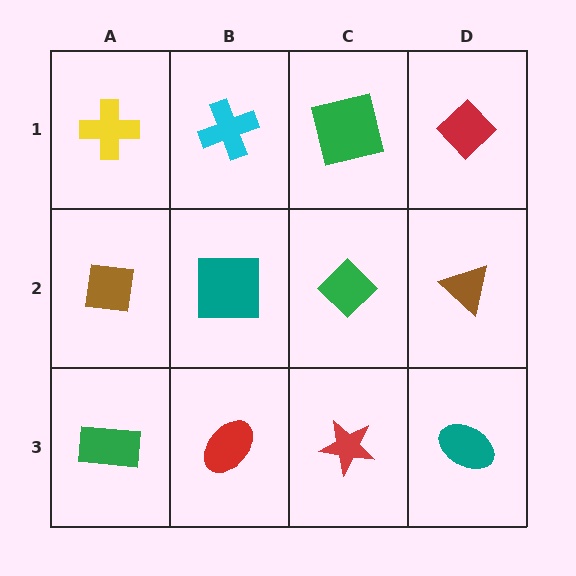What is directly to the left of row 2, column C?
A teal square.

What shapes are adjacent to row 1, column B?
A teal square (row 2, column B), a yellow cross (row 1, column A), a green square (row 1, column C).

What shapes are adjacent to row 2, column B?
A cyan cross (row 1, column B), a red ellipse (row 3, column B), a brown square (row 2, column A), a green diamond (row 2, column C).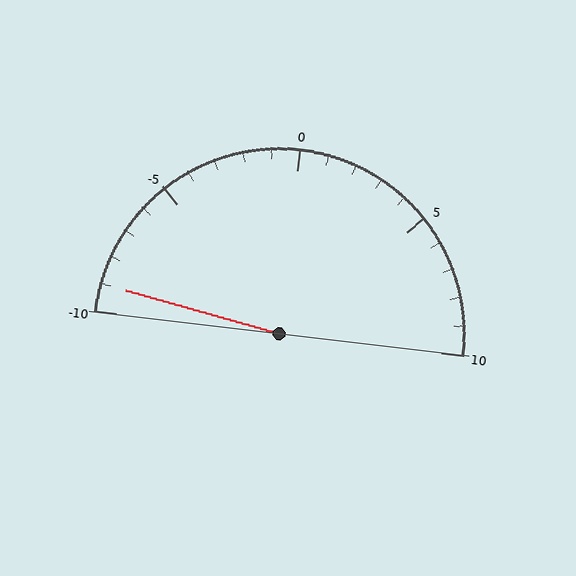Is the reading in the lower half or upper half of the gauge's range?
The reading is in the lower half of the range (-10 to 10).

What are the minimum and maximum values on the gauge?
The gauge ranges from -10 to 10.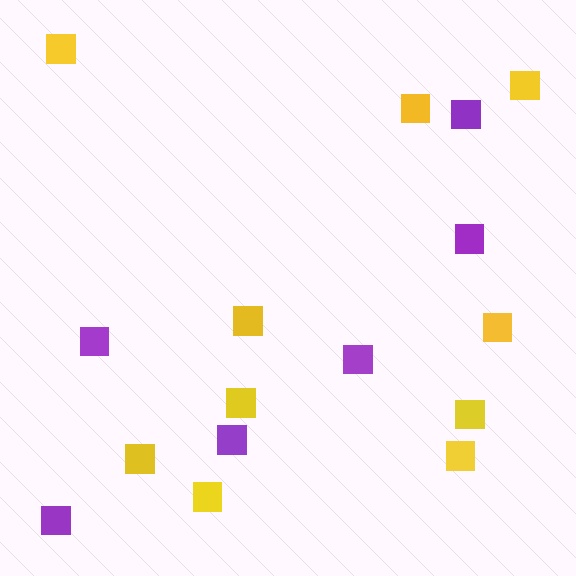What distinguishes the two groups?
There are 2 groups: one group of yellow squares (10) and one group of purple squares (6).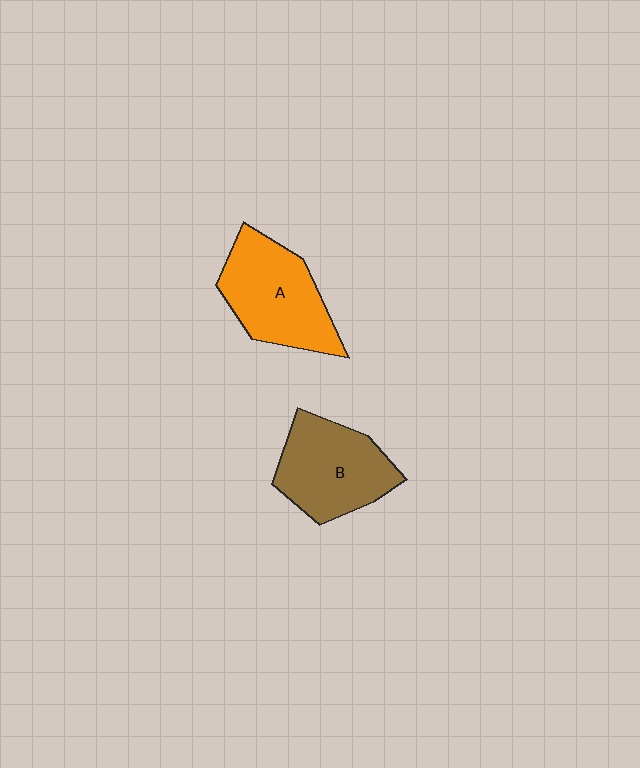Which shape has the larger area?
Shape A (orange).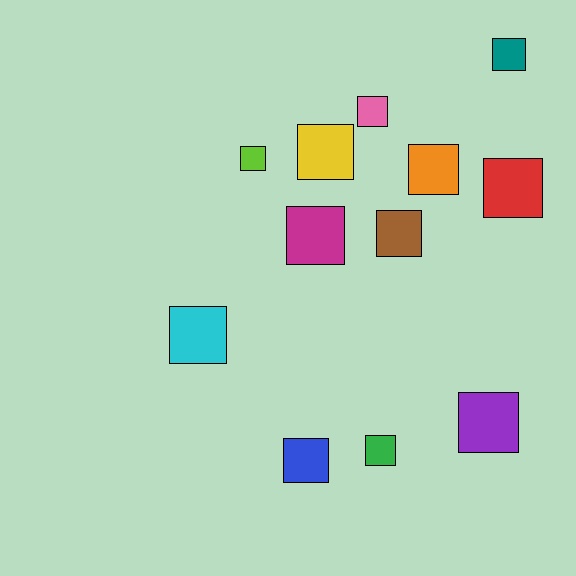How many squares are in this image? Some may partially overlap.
There are 12 squares.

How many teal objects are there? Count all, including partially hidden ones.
There is 1 teal object.